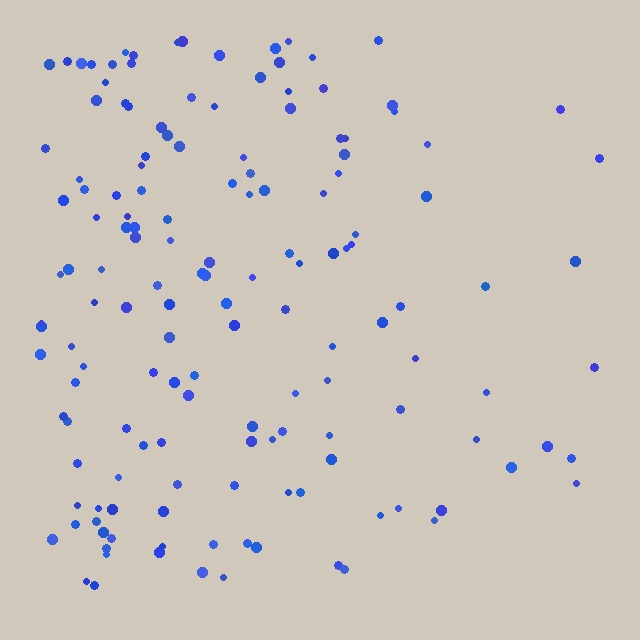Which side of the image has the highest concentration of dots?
The left.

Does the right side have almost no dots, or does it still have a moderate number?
Still a moderate number, just noticeably fewer than the left.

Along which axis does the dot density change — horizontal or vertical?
Horizontal.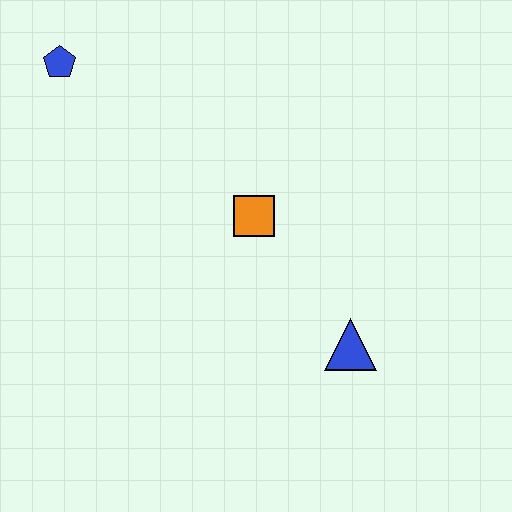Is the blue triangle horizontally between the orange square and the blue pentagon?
No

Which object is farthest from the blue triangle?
The blue pentagon is farthest from the blue triangle.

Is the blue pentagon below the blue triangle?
No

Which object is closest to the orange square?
The blue triangle is closest to the orange square.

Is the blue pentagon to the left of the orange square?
Yes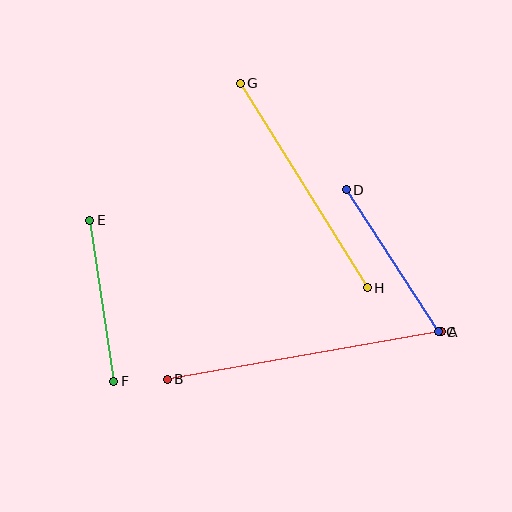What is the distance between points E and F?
The distance is approximately 163 pixels.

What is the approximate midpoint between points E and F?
The midpoint is at approximately (102, 301) pixels.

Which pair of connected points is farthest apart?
Points A and B are farthest apart.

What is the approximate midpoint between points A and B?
The midpoint is at approximately (304, 356) pixels.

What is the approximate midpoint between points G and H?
The midpoint is at approximately (304, 185) pixels.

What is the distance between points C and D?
The distance is approximately 170 pixels.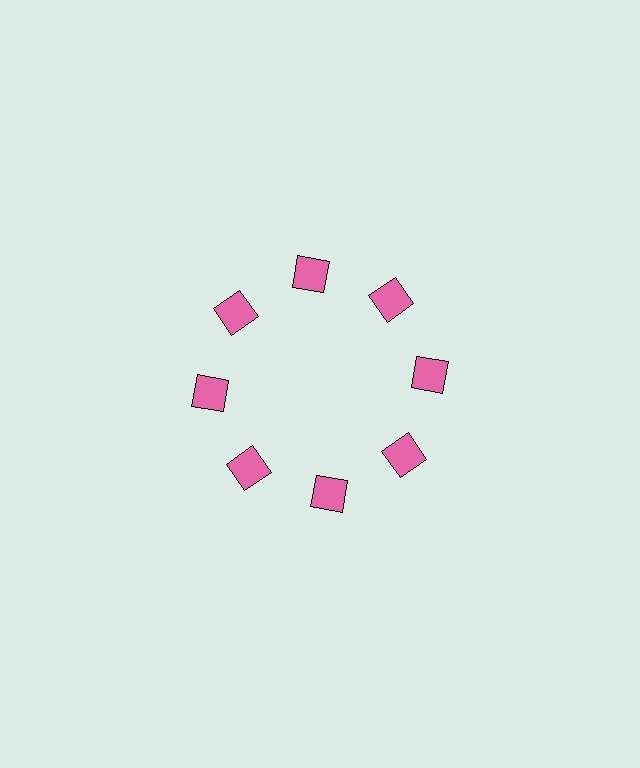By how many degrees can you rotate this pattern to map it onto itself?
The pattern maps onto itself every 45 degrees of rotation.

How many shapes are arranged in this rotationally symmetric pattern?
There are 8 shapes, arranged in 8 groups of 1.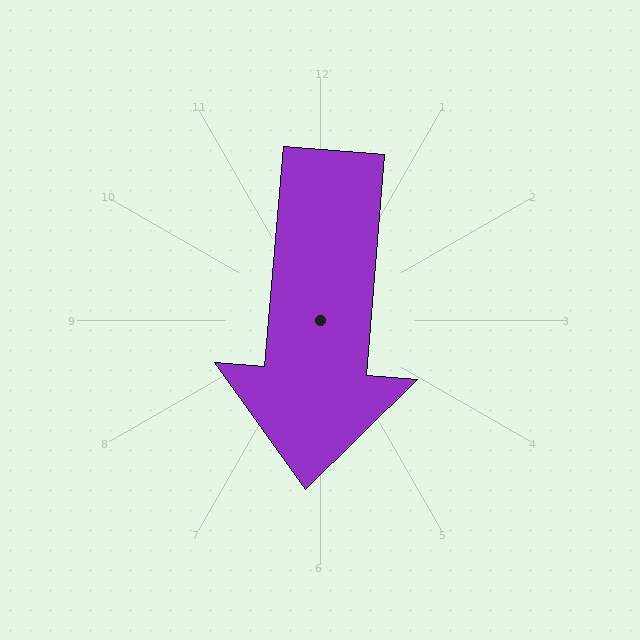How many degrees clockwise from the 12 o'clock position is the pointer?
Approximately 185 degrees.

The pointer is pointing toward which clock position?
Roughly 6 o'clock.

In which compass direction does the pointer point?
South.